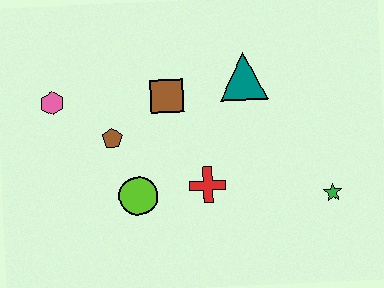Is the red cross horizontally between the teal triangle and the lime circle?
Yes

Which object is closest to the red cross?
The lime circle is closest to the red cross.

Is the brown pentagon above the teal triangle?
No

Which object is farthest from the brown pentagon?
The green star is farthest from the brown pentagon.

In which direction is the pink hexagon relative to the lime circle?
The pink hexagon is above the lime circle.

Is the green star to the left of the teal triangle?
No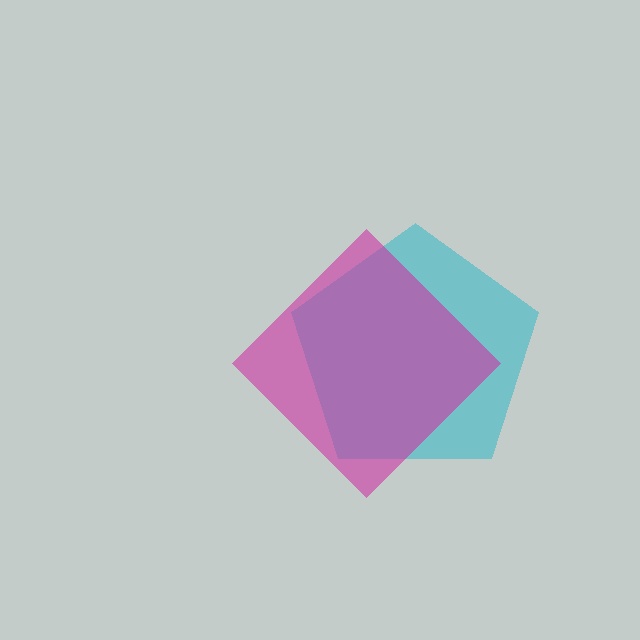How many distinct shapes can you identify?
There are 2 distinct shapes: a cyan pentagon, a magenta diamond.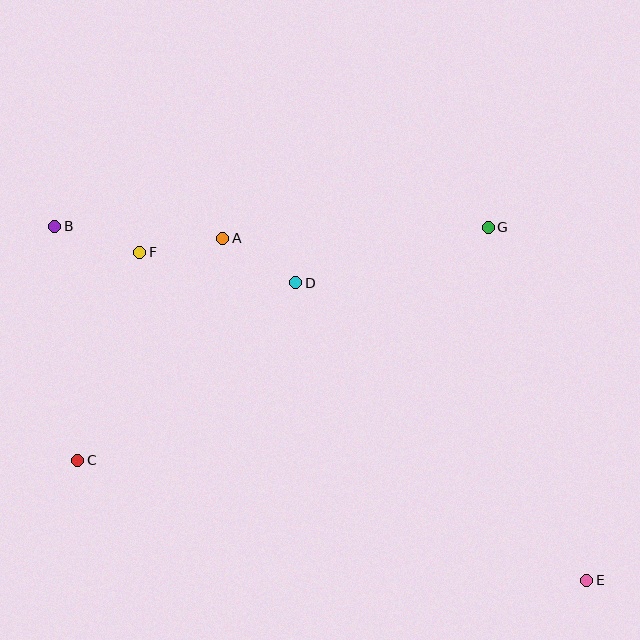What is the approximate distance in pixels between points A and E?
The distance between A and E is approximately 499 pixels.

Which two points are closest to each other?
Points A and F are closest to each other.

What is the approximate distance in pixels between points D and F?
The distance between D and F is approximately 159 pixels.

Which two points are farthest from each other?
Points B and E are farthest from each other.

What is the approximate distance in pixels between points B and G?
The distance between B and G is approximately 433 pixels.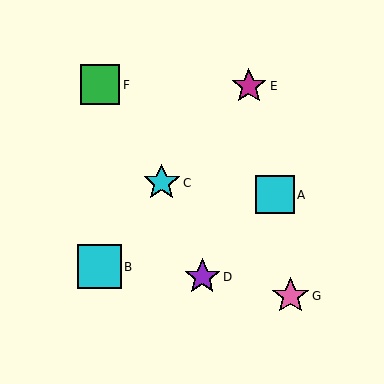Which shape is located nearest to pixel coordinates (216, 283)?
The purple star (labeled D) at (202, 277) is nearest to that location.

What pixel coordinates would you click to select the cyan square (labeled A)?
Click at (275, 195) to select the cyan square A.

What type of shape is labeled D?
Shape D is a purple star.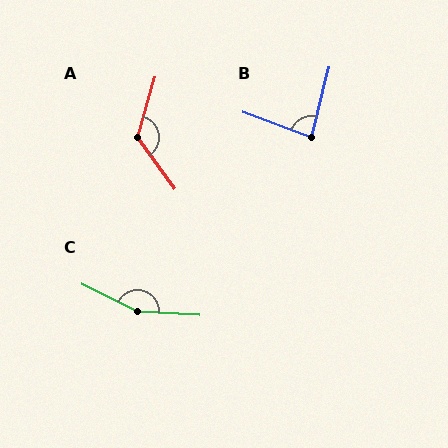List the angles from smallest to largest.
B (83°), A (128°), C (157°).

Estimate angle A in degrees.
Approximately 128 degrees.